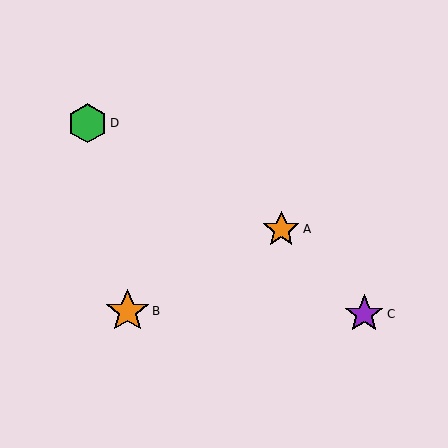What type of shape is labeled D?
Shape D is a green hexagon.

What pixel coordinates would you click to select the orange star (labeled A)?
Click at (281, 229) to select the orange star A.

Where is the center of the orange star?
The center of the orange star is at (127, 311).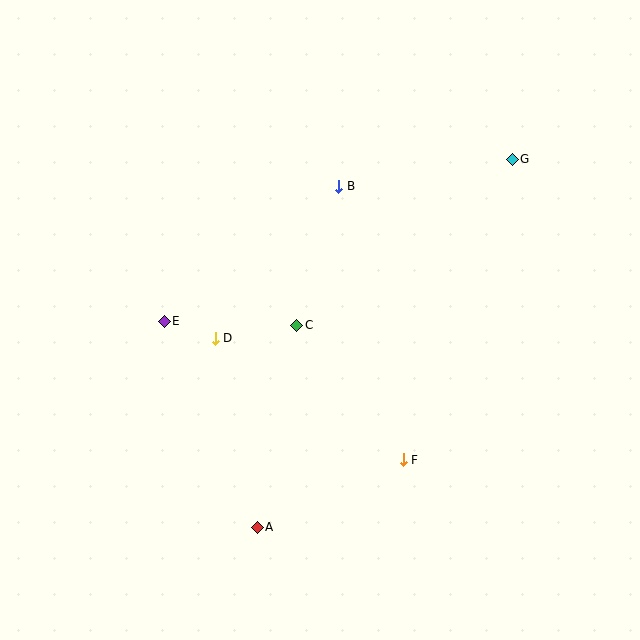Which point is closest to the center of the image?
Point C at (297, 325) is closest to the center.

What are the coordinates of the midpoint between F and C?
The midpoint between F and C is at (350, 393).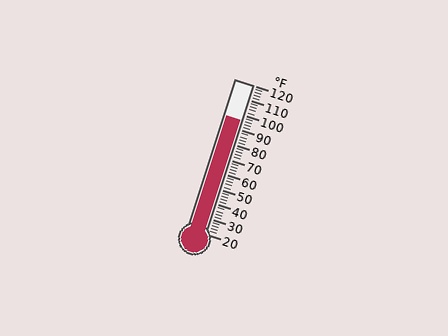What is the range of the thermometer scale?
The thermometer scale ranges from 20°F to 120°F.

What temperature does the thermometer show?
The thermometer shows approximately 96°F.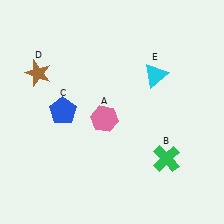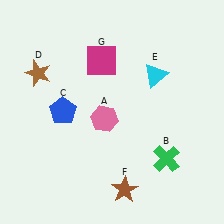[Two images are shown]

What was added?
A brown star (F), a magenta square (G) were added in Image 2.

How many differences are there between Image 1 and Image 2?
There are 2 differences between the two images.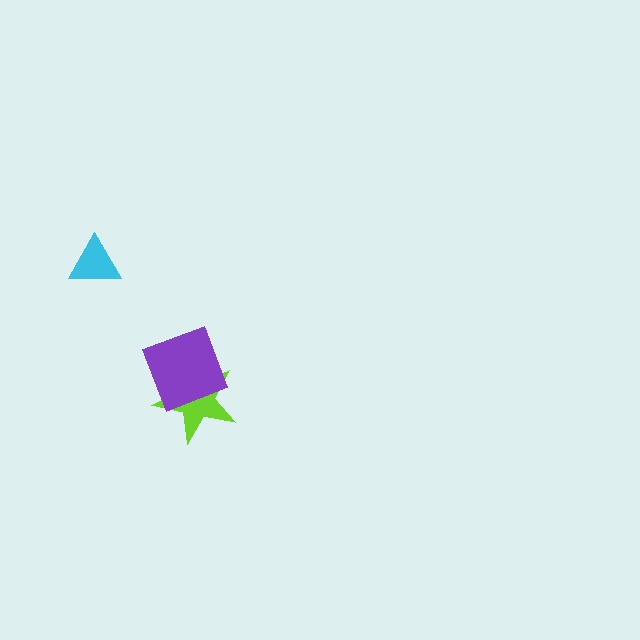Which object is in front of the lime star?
The purple diamond is in front of the lime star.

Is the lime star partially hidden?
Yes, it is partially covered by another shape.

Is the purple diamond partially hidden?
No, no other shape covers it.